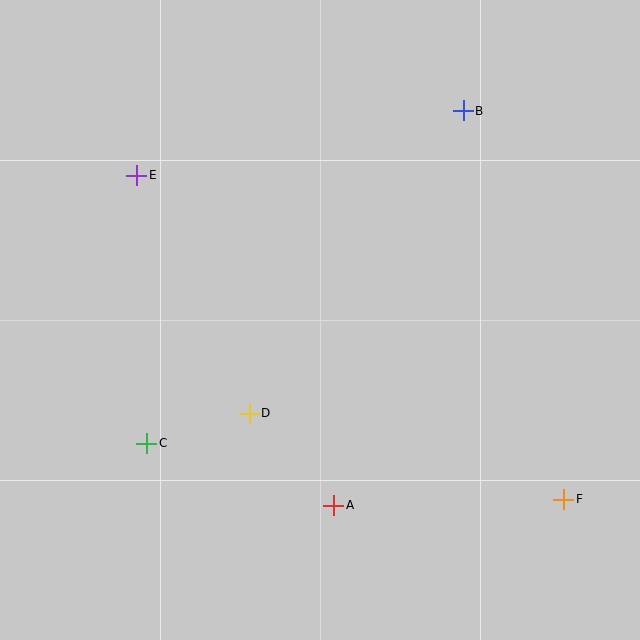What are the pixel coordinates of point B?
Point B is at (463, 111).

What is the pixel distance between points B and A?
The distance between B and A is 415 pixels.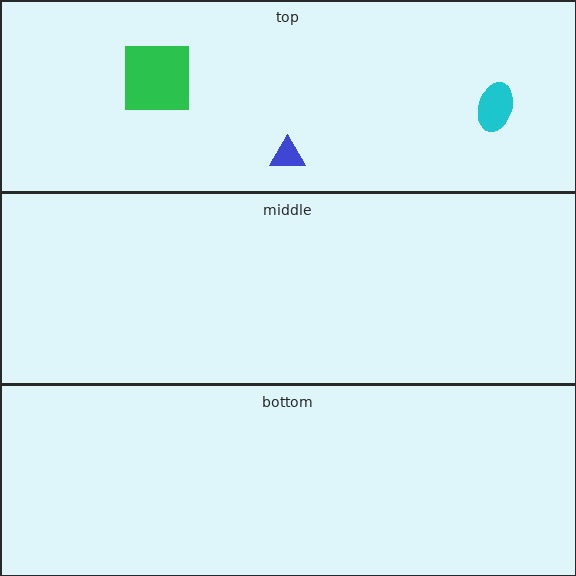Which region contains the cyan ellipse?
The top region.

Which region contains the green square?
The top region.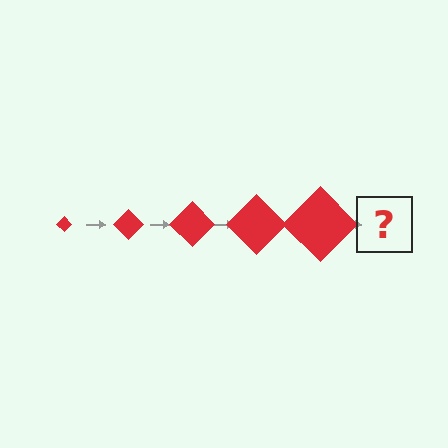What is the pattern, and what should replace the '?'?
The pattern is that the diamond gets progressively larger each step. The '?' should be a red diamond, larger than the previous one.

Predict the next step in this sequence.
The next step is a red diamond, larger than the previous one.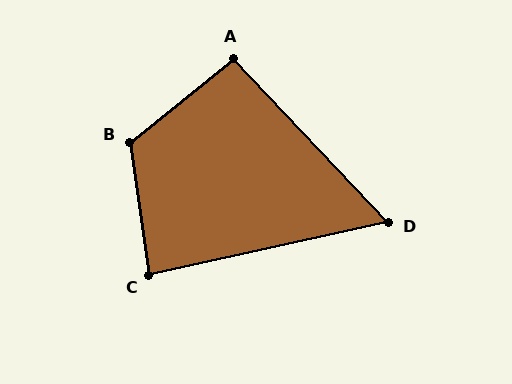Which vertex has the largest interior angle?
B, at approximately 121 degrees.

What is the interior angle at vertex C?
Approximately 86 degrees (approximately right).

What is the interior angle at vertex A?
Approximately 94 degrees (approximately right).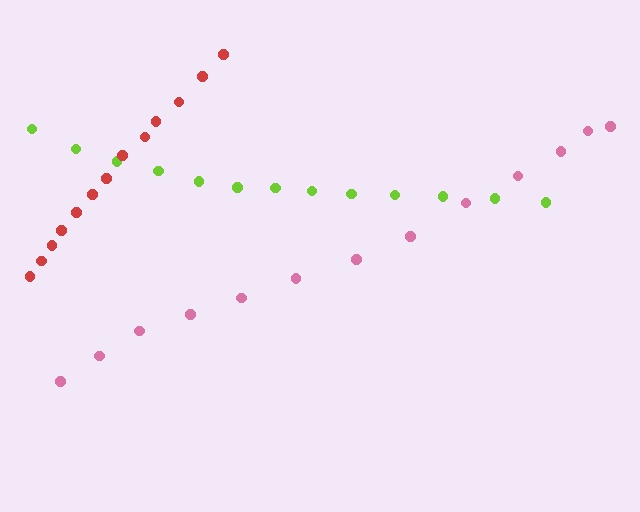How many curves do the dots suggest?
There are 3 distinct paths.